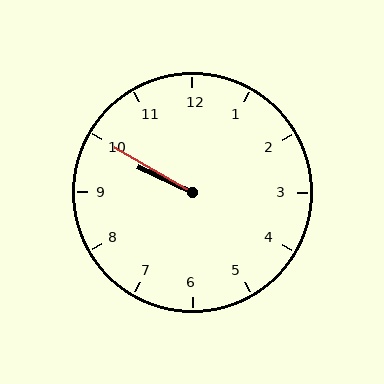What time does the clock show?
9:50.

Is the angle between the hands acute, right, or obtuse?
It is acute.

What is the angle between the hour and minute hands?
Approximately 5 degrees.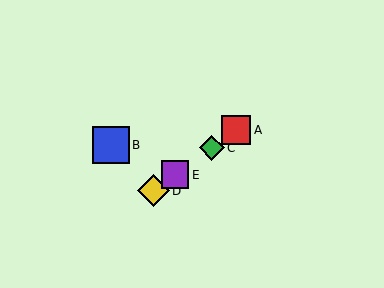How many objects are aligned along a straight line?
4 objects (A, C, D, E) are aligned along a straight line.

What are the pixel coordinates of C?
Object C is at (212, 148).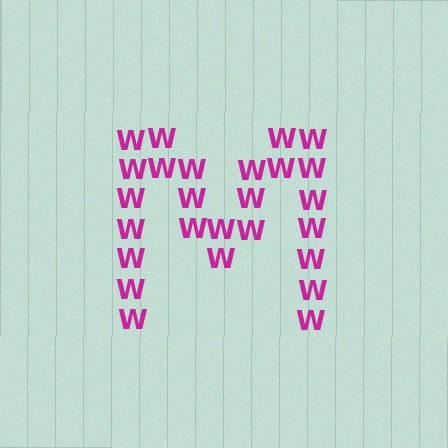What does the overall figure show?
The overall figure shows the letter M.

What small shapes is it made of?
It is made of small letter W's.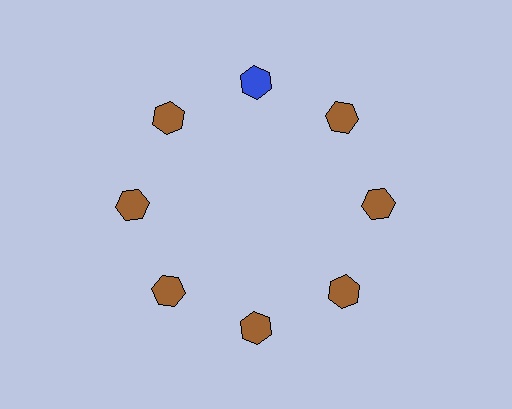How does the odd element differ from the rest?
It has a different color: blue instead of brown.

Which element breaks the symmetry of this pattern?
The blue hexagon at roughly the 12 o'clock position breaks the symmetry. All other shapes are brown hexagons.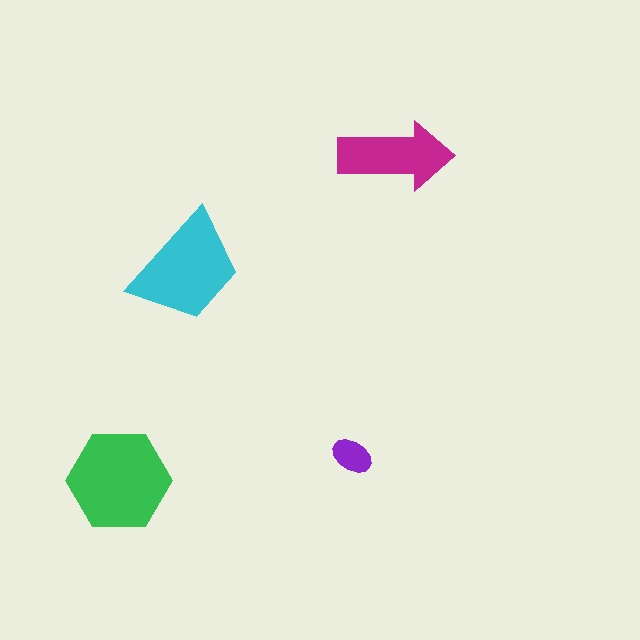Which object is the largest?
The green hexagon.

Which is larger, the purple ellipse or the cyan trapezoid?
The cyan trapezoid.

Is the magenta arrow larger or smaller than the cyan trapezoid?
Smaller.